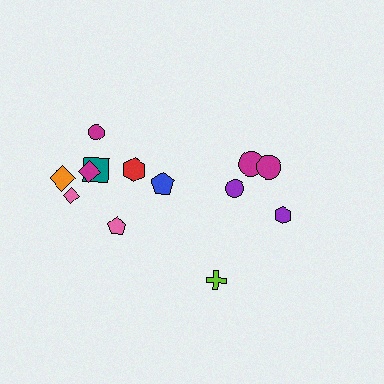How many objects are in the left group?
There are 8 objects.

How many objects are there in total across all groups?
There are 13 objects.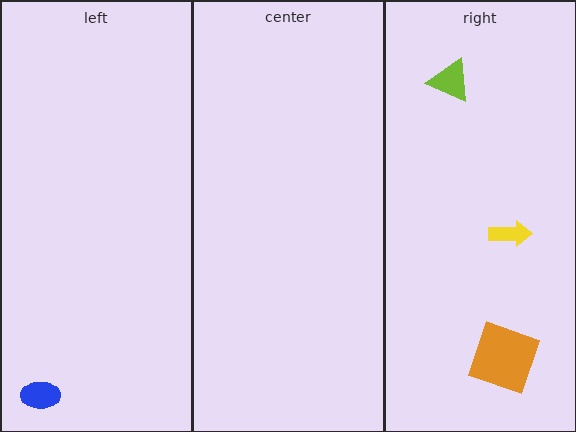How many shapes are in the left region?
1.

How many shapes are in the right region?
3.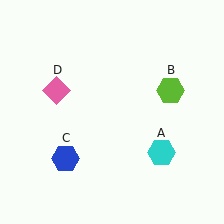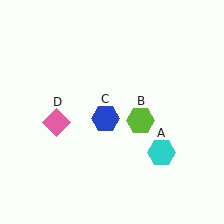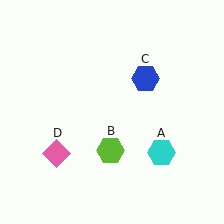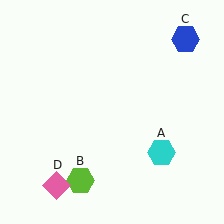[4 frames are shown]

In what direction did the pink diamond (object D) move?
The pink diamond (object D) moved down.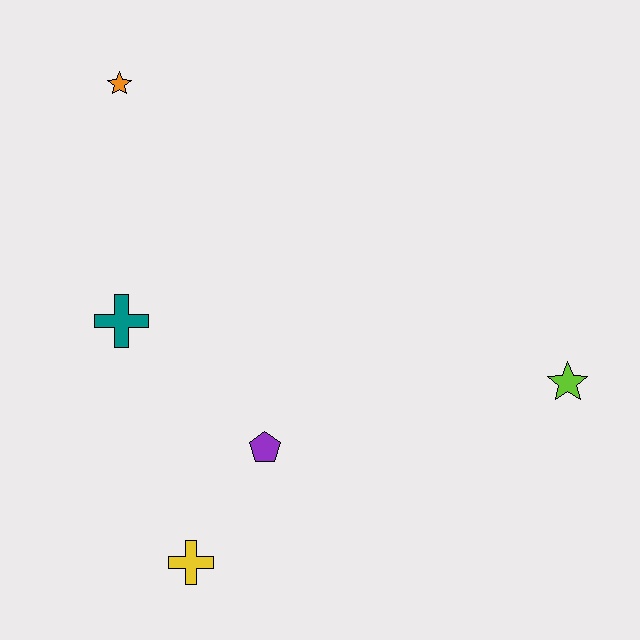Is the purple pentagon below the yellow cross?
No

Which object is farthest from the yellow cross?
The orange star is farthest from the yellow cross.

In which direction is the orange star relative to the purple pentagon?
The orange star is above the purple pentagon.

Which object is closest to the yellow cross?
The purple pentagon is closest to the yellow cross.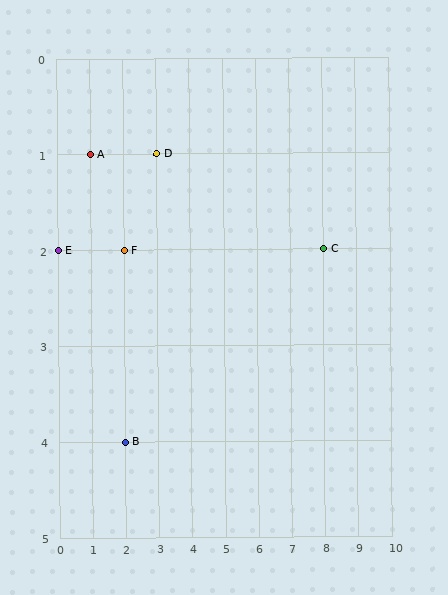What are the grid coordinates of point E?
Point E is at grid coordinates (0, 2).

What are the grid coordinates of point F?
Point F is at grid coordinates (2, 2).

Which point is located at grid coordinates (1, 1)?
Point A is at (1, 1).